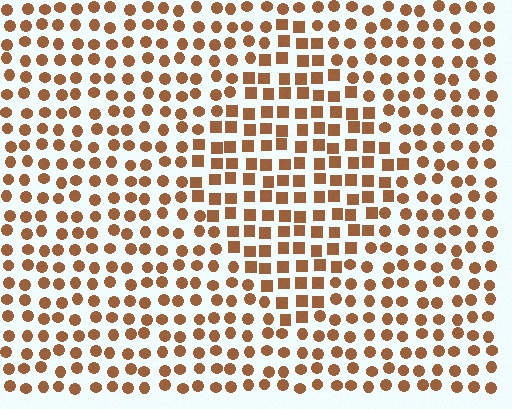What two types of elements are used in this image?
The image uses squares inside the diamond region and circles outside it.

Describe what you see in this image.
The image is filled with small brown elements arranged in a uniform grid. A diamond-shaped region contains squares, while the surrounding area contains circles. The boundary is defined purely by the change in element shape.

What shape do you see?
I see a diamond.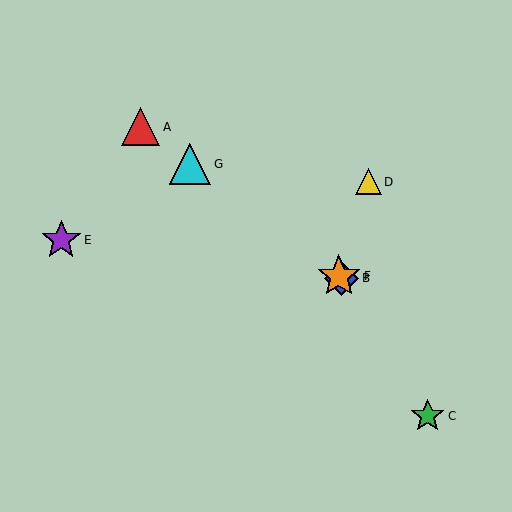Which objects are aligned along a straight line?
Objects A, B, F, G are aligned along a straight line.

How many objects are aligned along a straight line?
4 objects (A, B, F, G) are aligned along a straight line.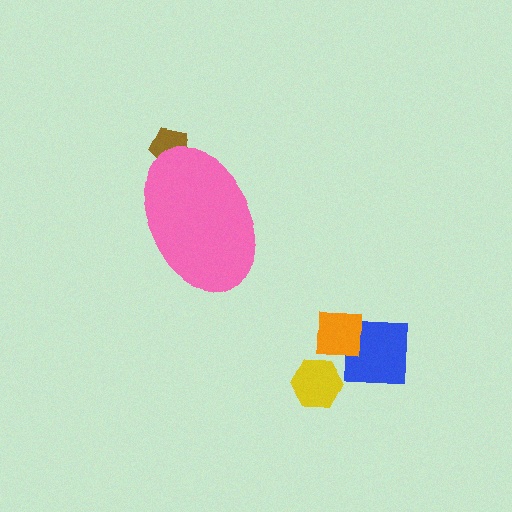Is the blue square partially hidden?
No, the blue square is fully visible.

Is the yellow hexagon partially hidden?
No, the yellow hexagon is fully visible.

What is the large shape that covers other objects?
A pink ellipse.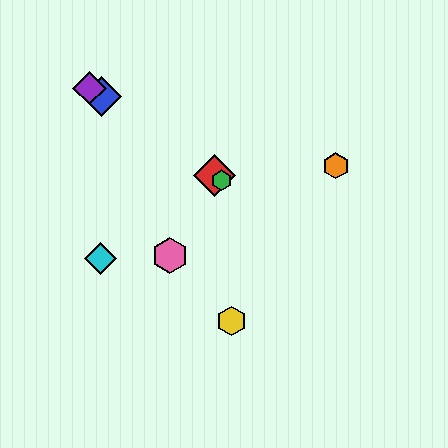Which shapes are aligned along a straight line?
The red diamond, the blue diamond, the green hexagon, the purple diamond are aligned along a straight line.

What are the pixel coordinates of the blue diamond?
The blue diamond is at (101, 96).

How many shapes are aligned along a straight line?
4 shapes (the red diamond, the blue diamond, the green hexagon, the purple diamond) are aligned along a straight line.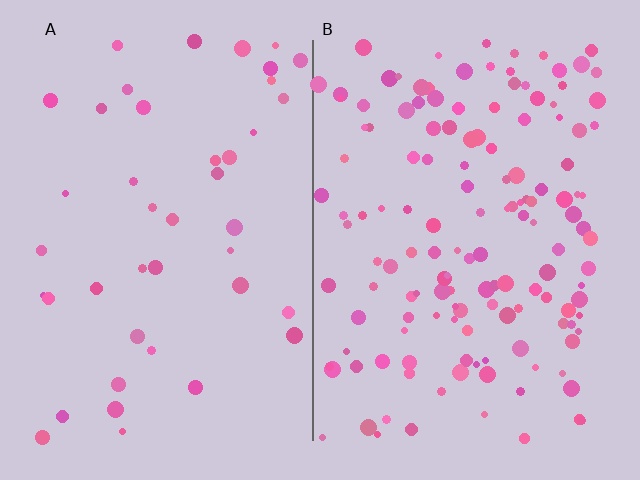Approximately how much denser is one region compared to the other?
Approximately 3.4× — region B over region A.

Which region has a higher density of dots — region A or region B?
B (the right).